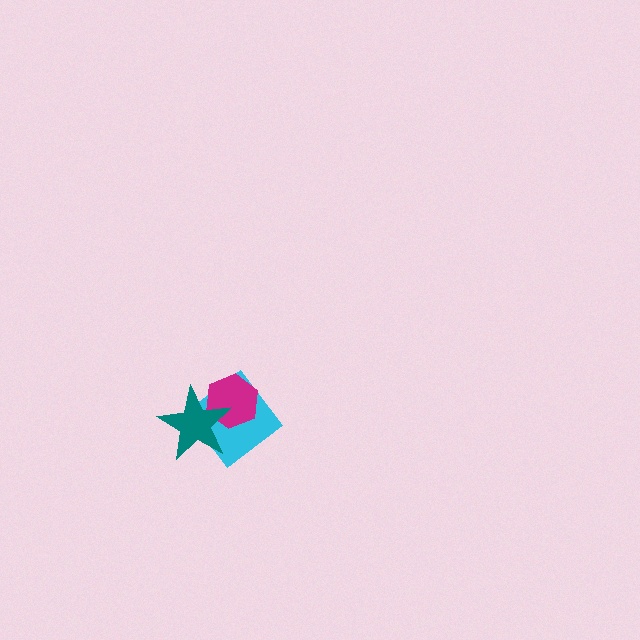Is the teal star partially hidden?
No, no other shape covers it.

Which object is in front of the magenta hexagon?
The teal star is in front of the magenta hexagon.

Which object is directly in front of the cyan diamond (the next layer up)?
The magenta hexagon is directly in front of the cyan diamond.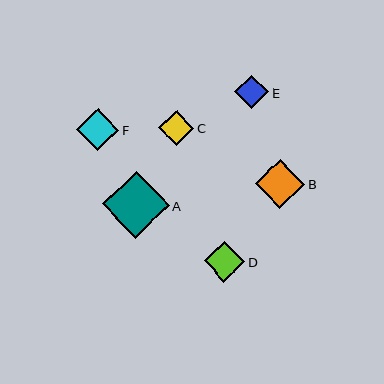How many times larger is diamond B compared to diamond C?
Diamond B is approximately 1.4 times the size of diamond C.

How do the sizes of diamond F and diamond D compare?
Diamond F and diamond D are approximately the same size.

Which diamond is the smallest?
Diamond E is the smallest with a size of approximately 34 pixels.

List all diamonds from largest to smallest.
From largest to smallest: A, B, F, D, C, E.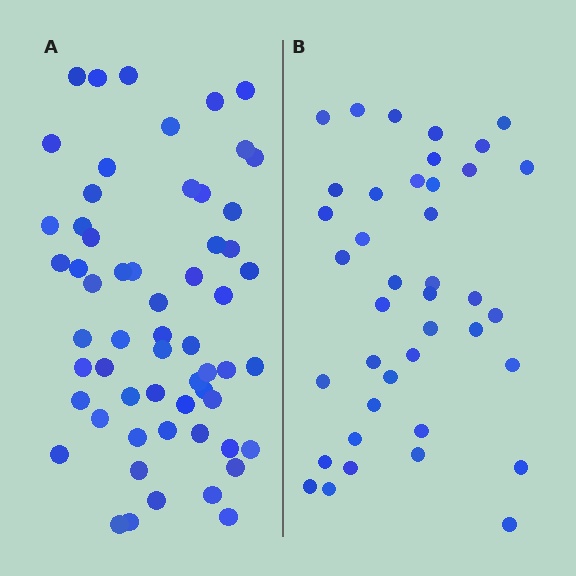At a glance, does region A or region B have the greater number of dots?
Region A (the left region) has more dots.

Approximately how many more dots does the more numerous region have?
Region A has approximately 20 more dots than region B.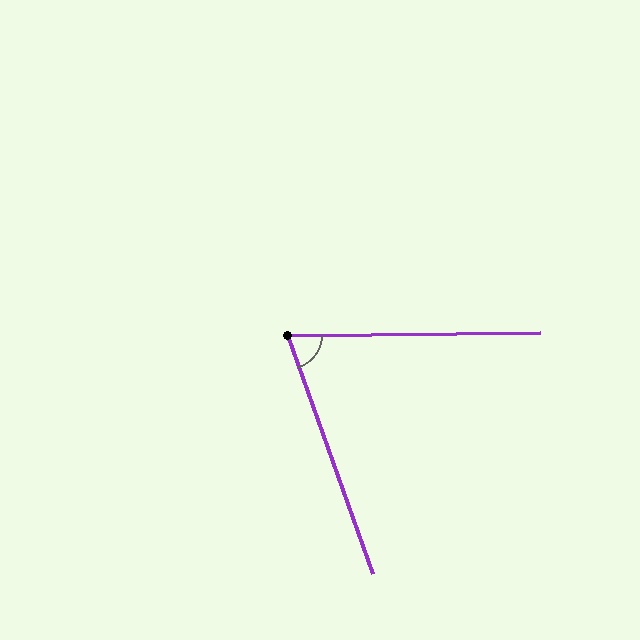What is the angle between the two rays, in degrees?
Approximately 71 degrees.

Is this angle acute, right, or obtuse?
It is acute.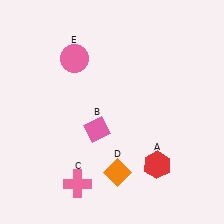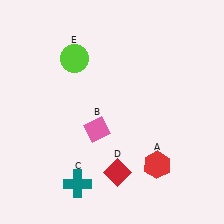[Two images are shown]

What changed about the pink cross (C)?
In Image 1, C is pink. In Image 2, it changed to teal.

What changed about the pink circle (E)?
In Image 1, E is pink. In Image 2, it changed to lime.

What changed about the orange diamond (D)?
In Image 1, D is orange. In Image 2, it changed to red.